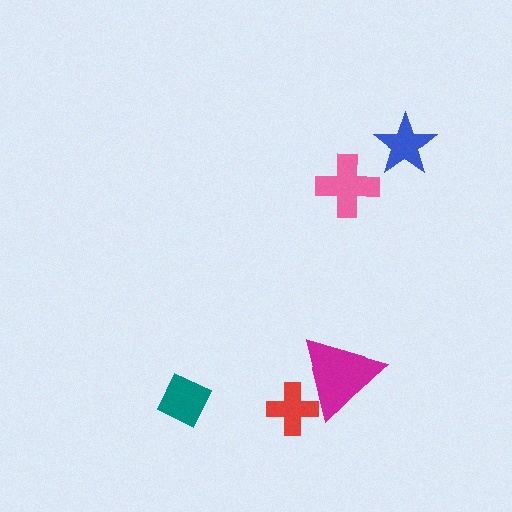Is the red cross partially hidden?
Yes, it is partially covered by another shape.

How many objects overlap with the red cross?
1 object overlaps with the red cross.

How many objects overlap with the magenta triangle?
1 object overlaps with the magenta triangle.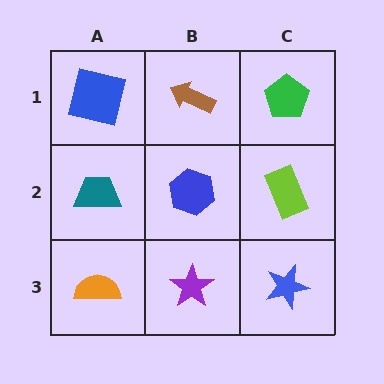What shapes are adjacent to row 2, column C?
A green pentagon (row 1, column C), a blue star (row 3, column C), a blue hexagon (row 2, column B).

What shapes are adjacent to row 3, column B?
A blue hexagon (row 2, column B), an orange semicircle (row 3, column A), a blue star (row 3, column C).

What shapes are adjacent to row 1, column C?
A lime rectangle (row 2, column C), a brown arrow (row 1, column B).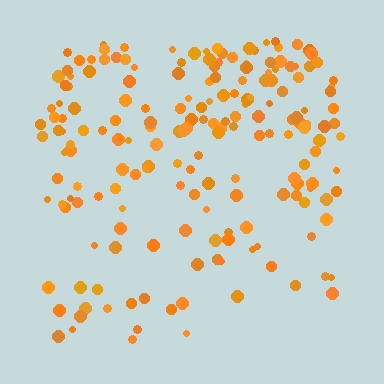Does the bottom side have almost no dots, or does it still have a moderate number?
Still a moderate number, just noticeably fewer than the top.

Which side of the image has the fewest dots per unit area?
The bottom.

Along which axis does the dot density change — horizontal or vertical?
Vertical.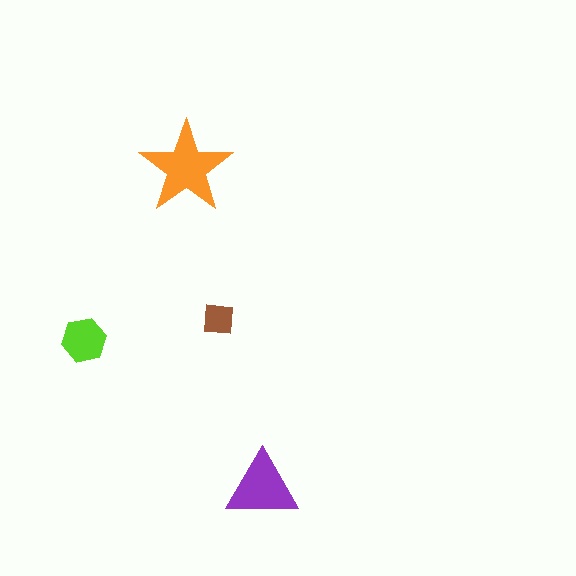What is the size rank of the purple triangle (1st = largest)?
2nd.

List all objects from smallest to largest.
The brown square, the lime hexagon, the purple triangle, the orange star.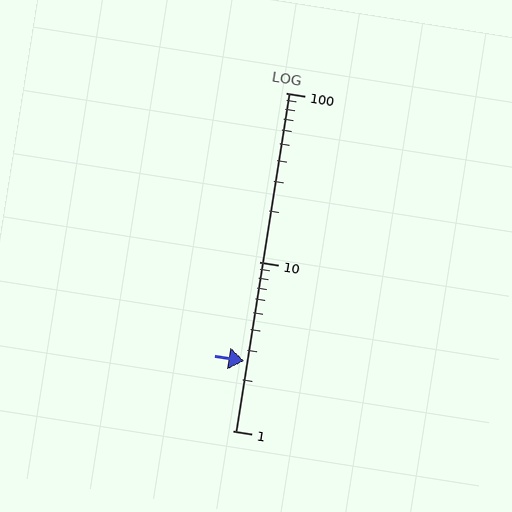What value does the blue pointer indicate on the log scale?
The pointer indicates approximately 2.6.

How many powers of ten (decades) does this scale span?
The scale spans 2 decades, from 1 to 100.